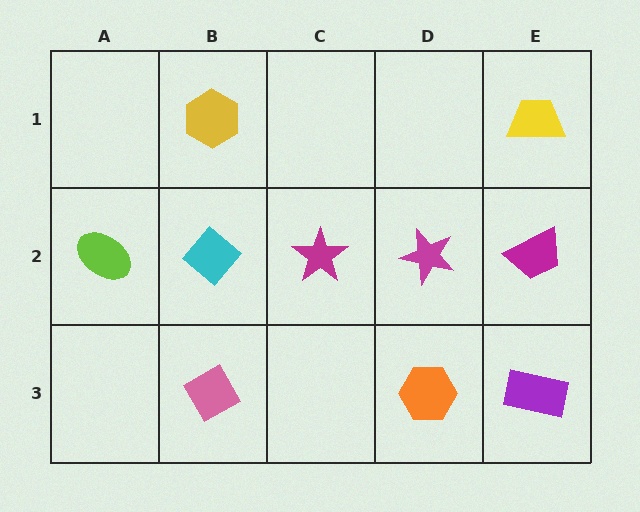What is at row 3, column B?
A pink diamond.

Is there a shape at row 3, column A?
No, that cell is empty.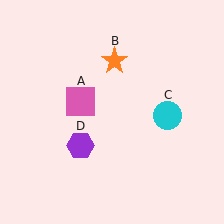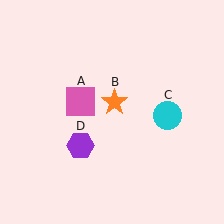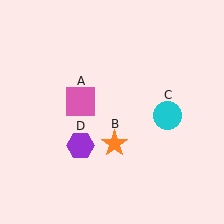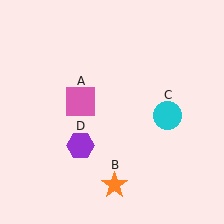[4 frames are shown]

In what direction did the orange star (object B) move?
The orange star (object B) moved down.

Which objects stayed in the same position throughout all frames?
Pink square (object A) and cyan circle (object C) and purple hexagon (object D) remained stationary.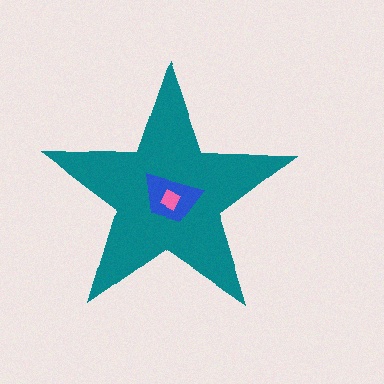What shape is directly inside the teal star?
The blue trapezoid.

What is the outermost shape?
The teal star.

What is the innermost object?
The pink square.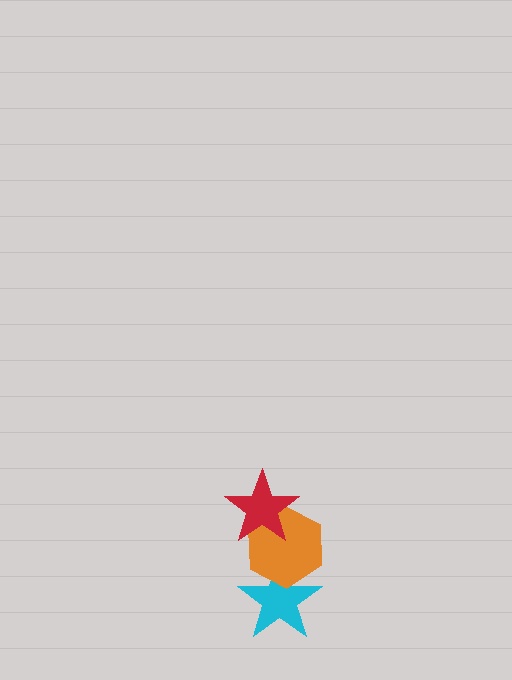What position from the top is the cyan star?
The cyan star is 3rd from the top.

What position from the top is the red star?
The red star is 1st from the top.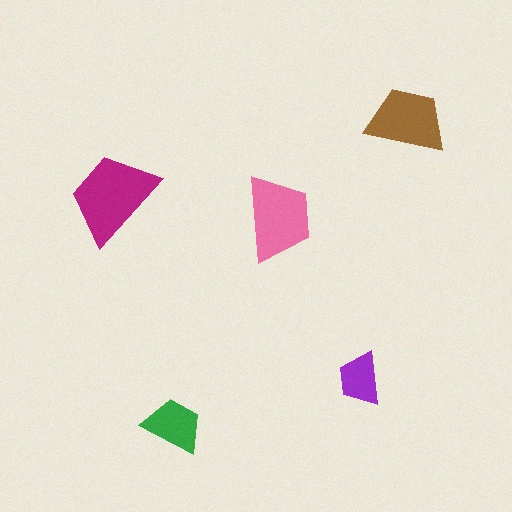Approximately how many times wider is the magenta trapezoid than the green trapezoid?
About 1.5 times wider.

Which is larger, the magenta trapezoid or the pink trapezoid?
The magenta one.